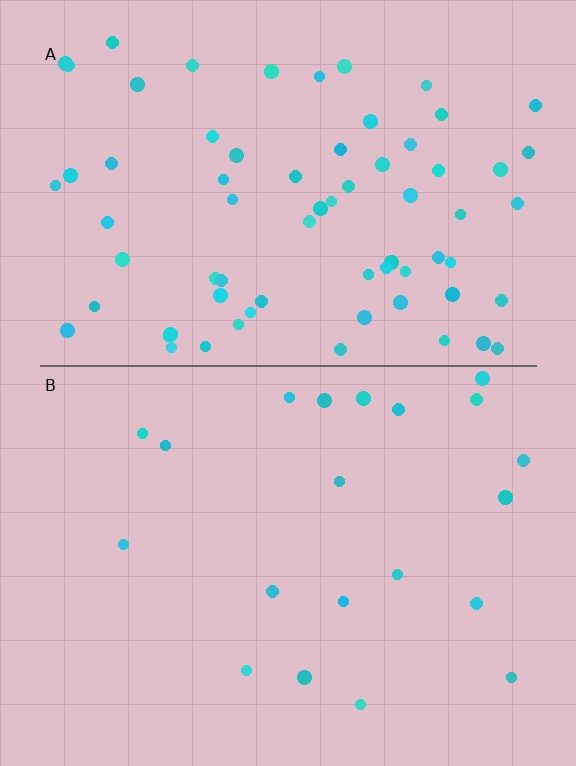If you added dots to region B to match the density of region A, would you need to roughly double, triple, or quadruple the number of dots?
Approximately triple.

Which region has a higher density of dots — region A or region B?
A (the top).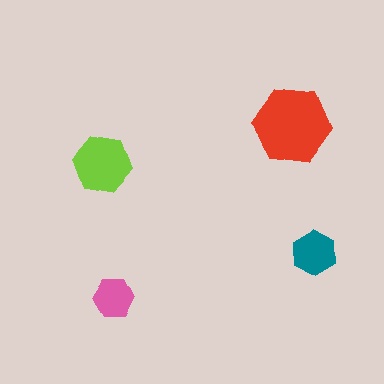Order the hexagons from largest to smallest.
the red one, the lime one, the teal one, the pink one.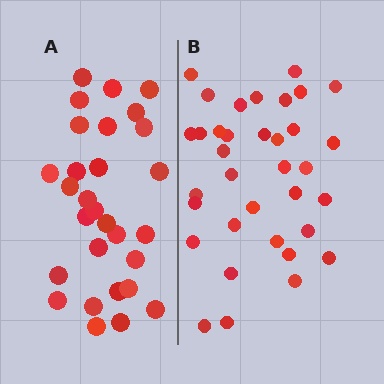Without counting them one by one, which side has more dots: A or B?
Region B (the right region) has more dots.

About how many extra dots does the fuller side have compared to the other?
Region B has about 6 more dots than region A.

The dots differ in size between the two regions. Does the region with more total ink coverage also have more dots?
No. Region A has more total ink coverage because its dots are larger, but region B actually contains more individual dots. Total area can be misleading — the number of items is what matters here.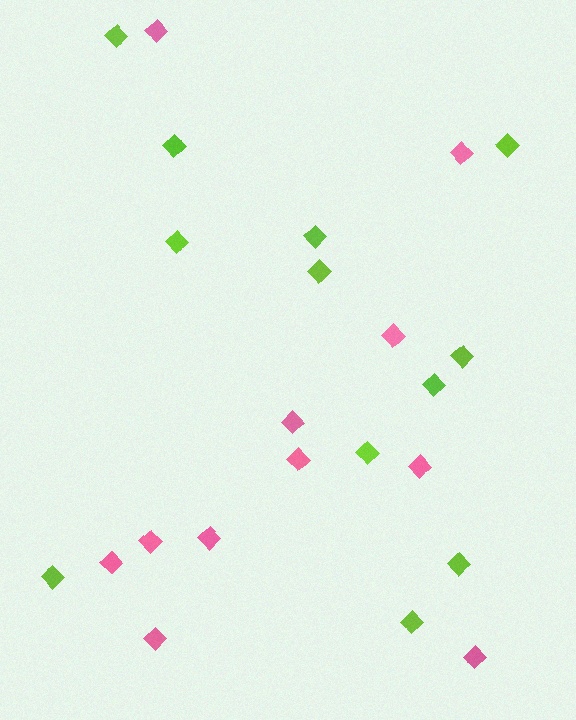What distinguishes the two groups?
There are 2 groups: one group of pink diamonds (11) and one group of lime diamonds (12).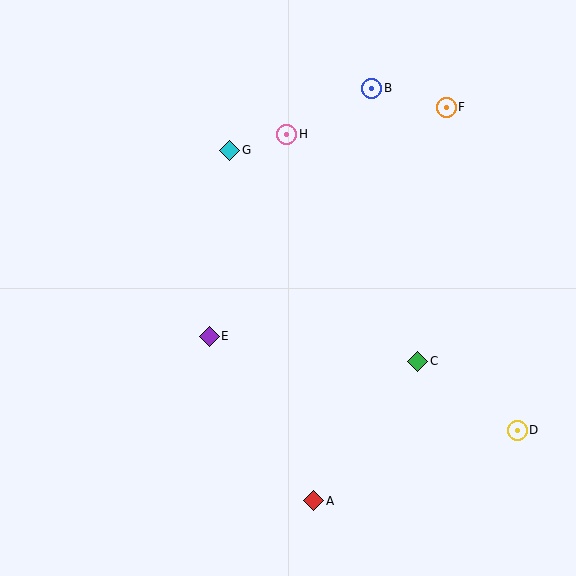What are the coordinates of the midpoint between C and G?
The midpoint between C and G is at (324, 256).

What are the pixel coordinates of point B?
Point B is at (372, 88).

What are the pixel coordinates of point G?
Point G is at (230, 150).